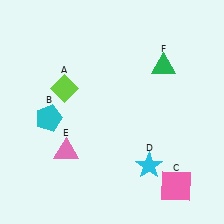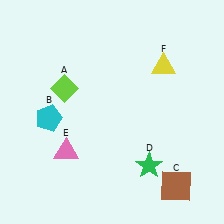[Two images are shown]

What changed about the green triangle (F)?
In Image 1, F is green. In Image 2, it changed to yellow.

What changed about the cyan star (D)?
In Image 1, D is cyan. In Image 2, it changed to green.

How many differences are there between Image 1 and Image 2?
There are 3 differences between the two images.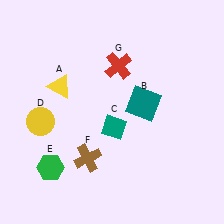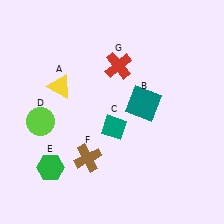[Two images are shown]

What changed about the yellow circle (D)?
In Image 1, D is yellow. In Image 2, it changed to lime.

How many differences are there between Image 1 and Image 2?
There is 1 difference between the two images.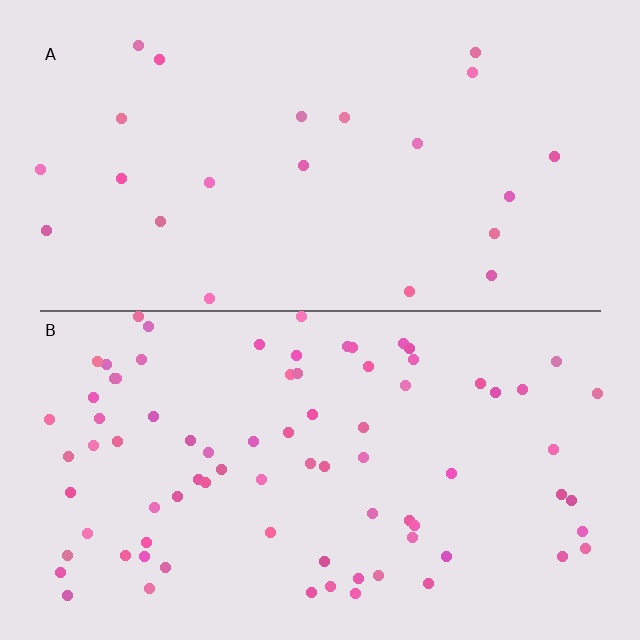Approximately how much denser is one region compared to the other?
Approximately 3.5× — region B over region A.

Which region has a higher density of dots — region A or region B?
B (the bottom).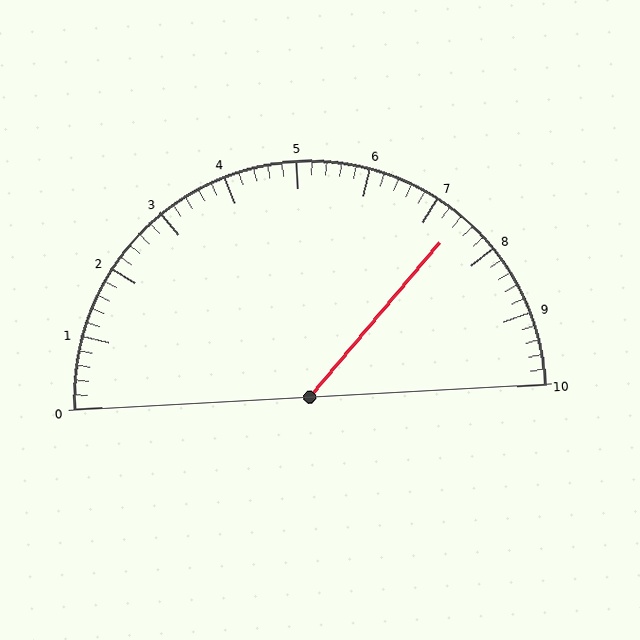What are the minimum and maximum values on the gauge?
The gauge ranges from 0 to 10.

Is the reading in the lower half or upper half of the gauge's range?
The reading is in the upper half of the range (0 to 10).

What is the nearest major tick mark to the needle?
The nearest major tick mark is 7.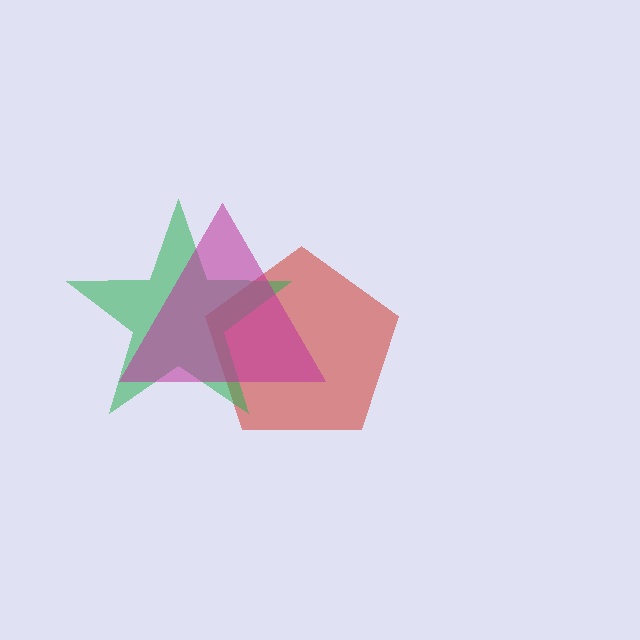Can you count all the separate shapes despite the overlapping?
Yes, there are 3 separate shapes.